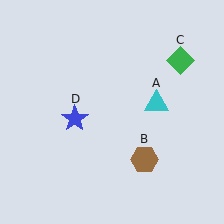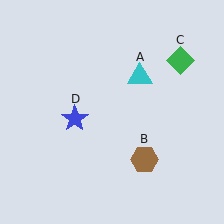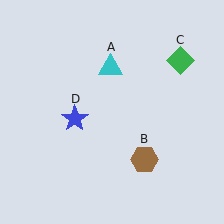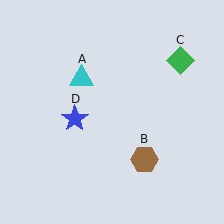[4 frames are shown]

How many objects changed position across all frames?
1 object changed position: cyan triangle (object A).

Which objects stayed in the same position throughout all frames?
Brown hexagon (object B) and green diamond (object C) and blue star (object D) remained stationary.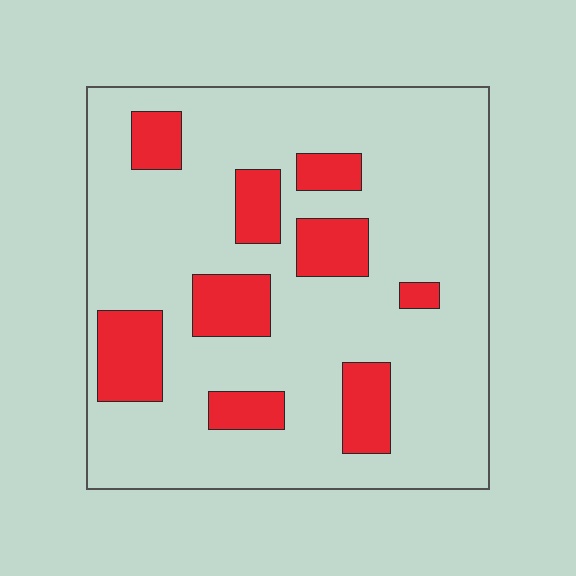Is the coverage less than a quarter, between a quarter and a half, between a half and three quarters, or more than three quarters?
Less than a quarter.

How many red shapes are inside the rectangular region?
9.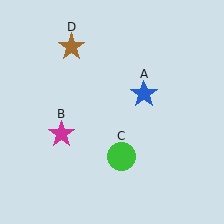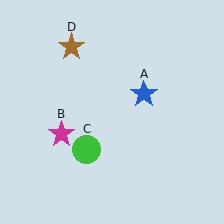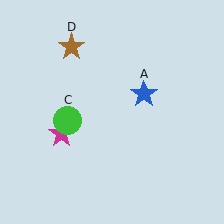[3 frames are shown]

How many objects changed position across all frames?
1 object changed position: green circle (object C).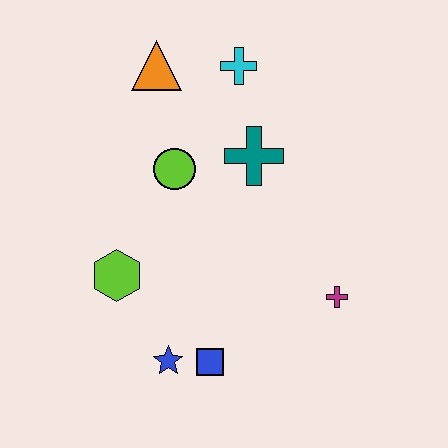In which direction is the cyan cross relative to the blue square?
The cyan cross is above the blue square.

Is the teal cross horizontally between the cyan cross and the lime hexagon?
No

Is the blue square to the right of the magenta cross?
No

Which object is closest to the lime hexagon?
The blue star is closest to the lime hexagon.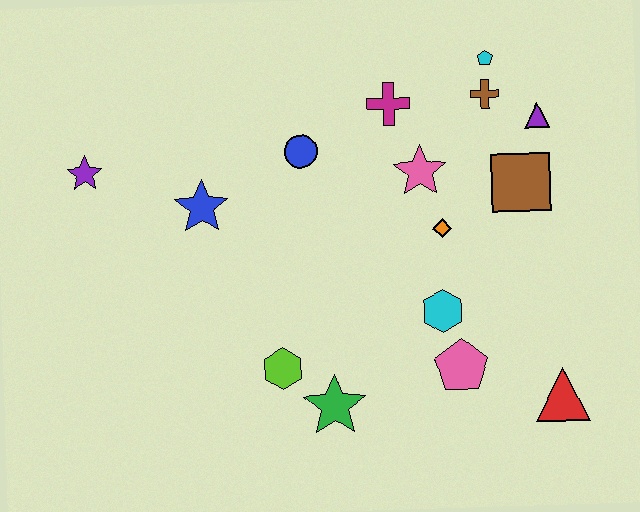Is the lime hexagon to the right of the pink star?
No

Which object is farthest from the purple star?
The red triangle is farthest from the purple star.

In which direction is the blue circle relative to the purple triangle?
The blue circle is to the left of the purple triangle.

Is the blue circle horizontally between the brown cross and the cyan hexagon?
No